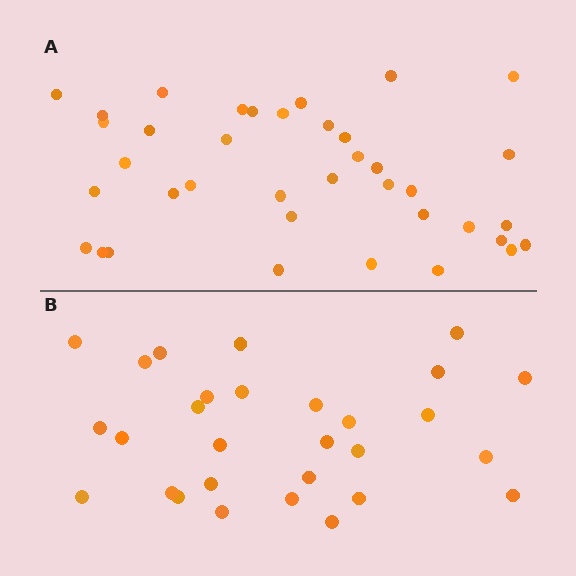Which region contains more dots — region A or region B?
Region A (the top region) has more dots.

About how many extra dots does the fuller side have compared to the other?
Region A has roughly 8 or so more dots than region B.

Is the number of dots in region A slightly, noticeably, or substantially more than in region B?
Region A has noticeably more, but not dramatically so. The ratio is roughly 1.3 to 1.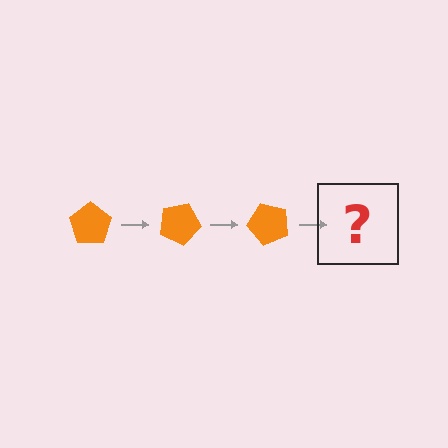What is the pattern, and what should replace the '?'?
The pattern is that the pentagon rotates 25 degrees each step. The '?' should be an orange pentagon rotated 75 degrees.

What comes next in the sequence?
The next element should be an orange pentagon rotated 75 degrees.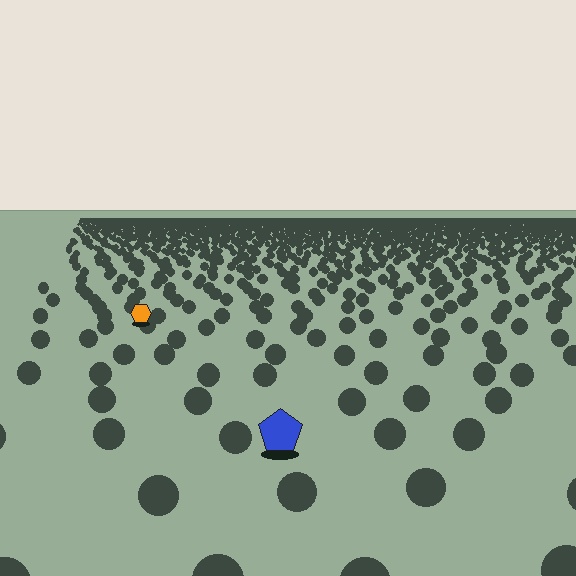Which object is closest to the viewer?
The blue pentagon is closest. The texture marks near it are larger and more spread out.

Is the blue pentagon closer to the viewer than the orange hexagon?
Yes. The blue pentagon is closer — you can tell from the texture gradient: the ground texture is coarser near it.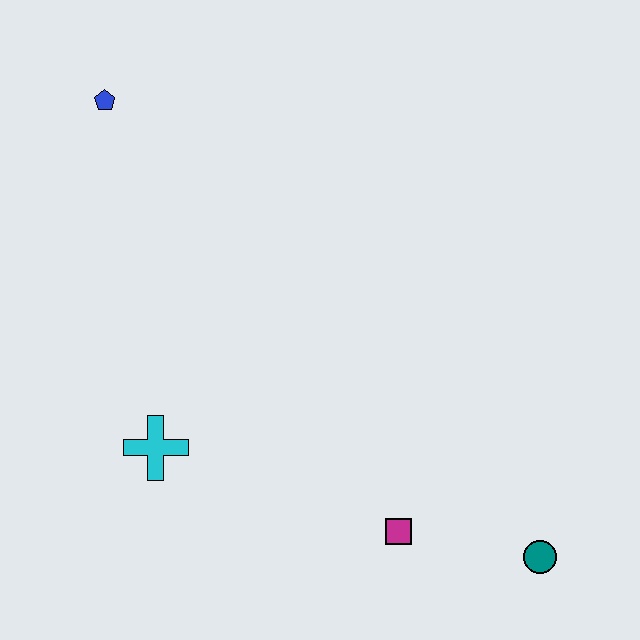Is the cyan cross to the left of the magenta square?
Yes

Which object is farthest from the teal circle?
The blue pentagon is farthest from the teal circle.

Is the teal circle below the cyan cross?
Yes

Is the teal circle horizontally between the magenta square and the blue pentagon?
No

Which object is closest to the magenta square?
The teal circle is closest to the magenta square.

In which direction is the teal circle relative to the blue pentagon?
The teal circle is below the blue pentagon.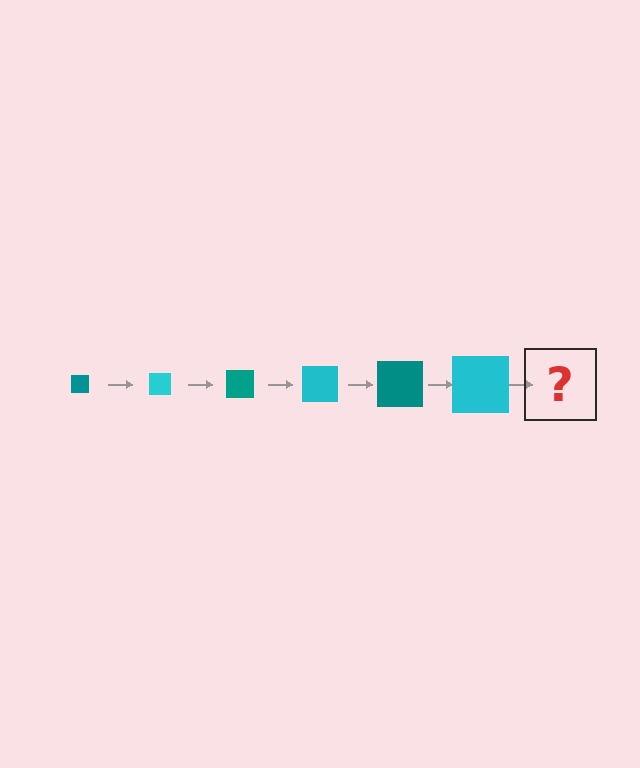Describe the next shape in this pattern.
It should be a teal square, larger than the previous one.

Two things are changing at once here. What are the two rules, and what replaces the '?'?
The two rules are that the square grows larger each step and the color cycles through teal and cyan. The '?' should be a teal square, larger than the previous one.